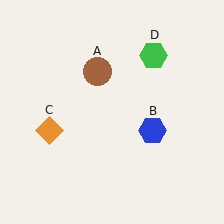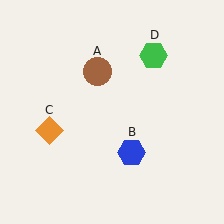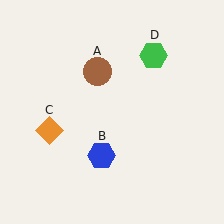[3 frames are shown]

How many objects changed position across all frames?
1 object changed position: blue hexagon (object B).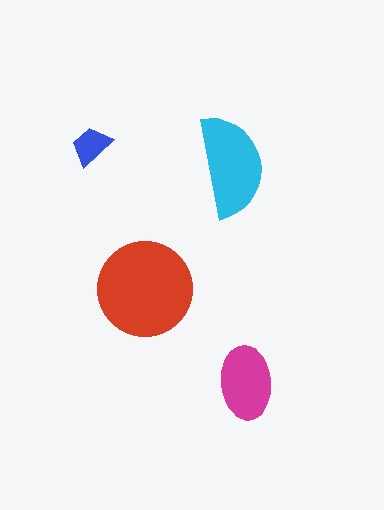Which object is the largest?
The red circle.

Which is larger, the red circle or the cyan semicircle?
The red circle.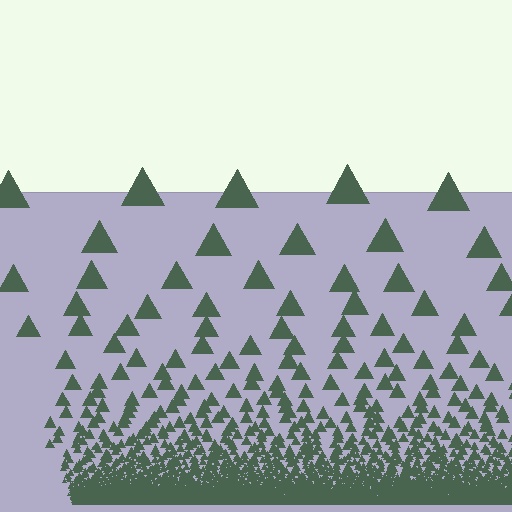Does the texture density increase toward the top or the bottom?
Density increases toward the bottom.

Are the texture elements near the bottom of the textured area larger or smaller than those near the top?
Smaller. The gradient is inverted — elements near the bottom are smaller and denser.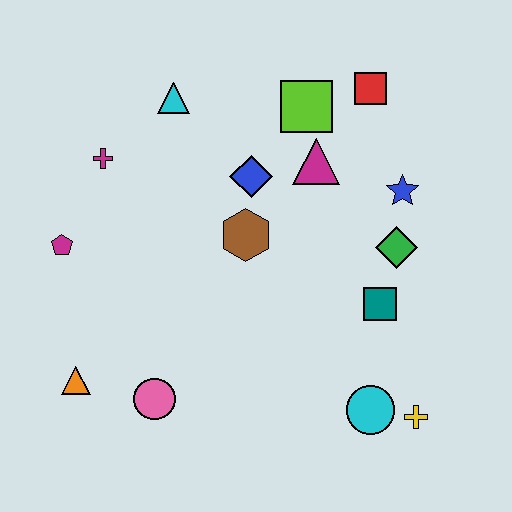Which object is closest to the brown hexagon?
The blue diamond is closest to the brown hexagon.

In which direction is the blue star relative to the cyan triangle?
The blue star is to the right of the cyan triangle.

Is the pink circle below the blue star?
Yes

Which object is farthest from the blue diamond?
The yellow cross is farthest from the blue diamond.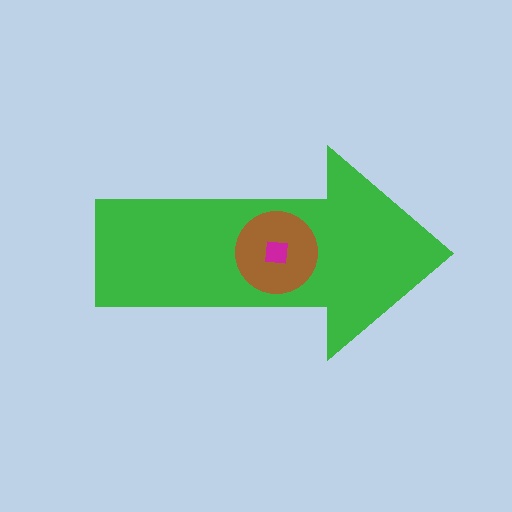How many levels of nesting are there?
3.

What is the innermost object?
The magenta square.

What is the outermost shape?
The green arrow.